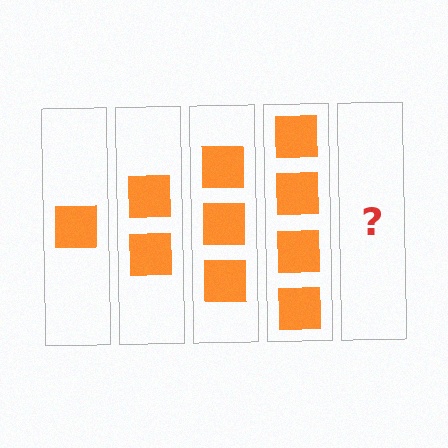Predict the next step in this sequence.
The next step is 5 squares.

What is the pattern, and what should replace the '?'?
The pattern is that each step adds one more square. The '?' should be 5 squares.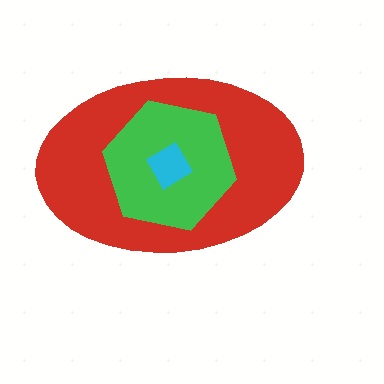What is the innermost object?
The cyan diamond.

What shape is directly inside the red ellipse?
The green hexagon.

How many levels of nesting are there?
3.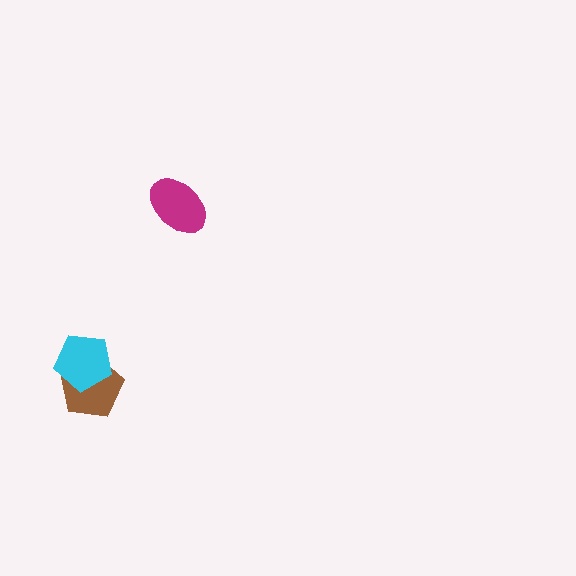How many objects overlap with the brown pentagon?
1 object overlaps with the brown pentagon.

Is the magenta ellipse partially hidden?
No, no other shape covers it.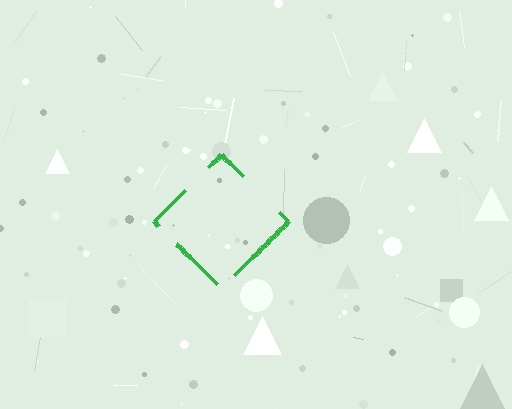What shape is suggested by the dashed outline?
The dashed outline suggests a diamond.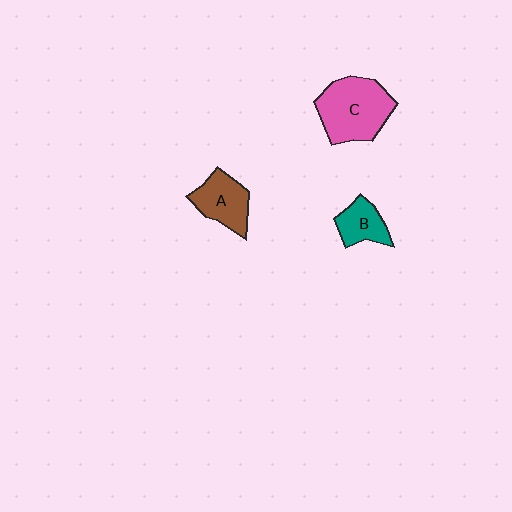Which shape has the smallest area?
Shape B (teal).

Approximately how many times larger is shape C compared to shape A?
Approximately 1.6 times.